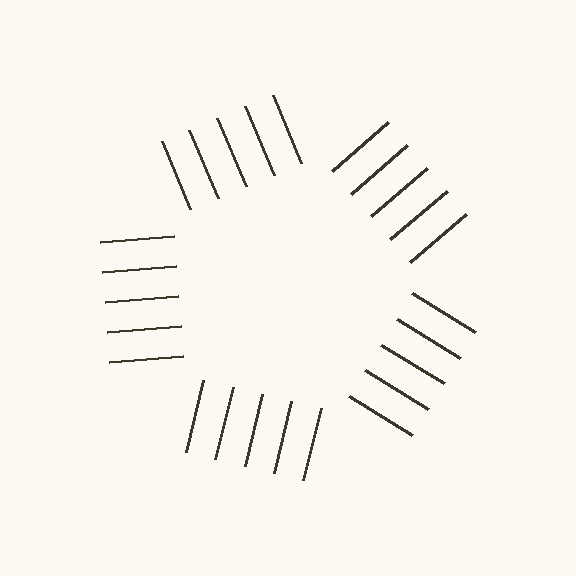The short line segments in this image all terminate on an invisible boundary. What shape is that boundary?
An illusory pentagon — the line segments terminate on its edges but no continuous stroke is drawn.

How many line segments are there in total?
25 — 5 along each of the 5 edges.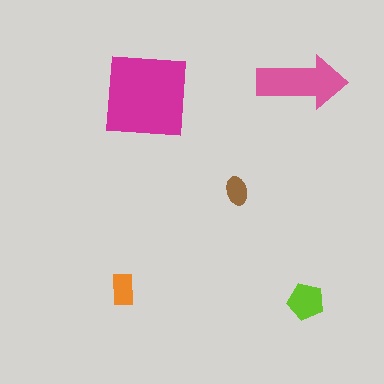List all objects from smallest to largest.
The brown ellipse, the orange rectangle, the lime pentagon, the pink arrow, the magenta square.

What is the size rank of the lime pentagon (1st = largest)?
3rd.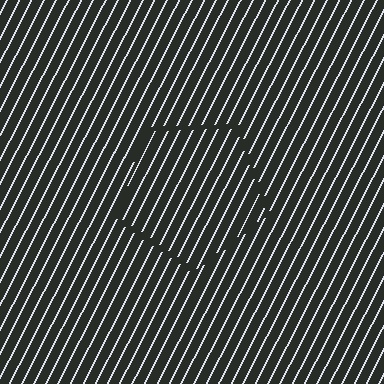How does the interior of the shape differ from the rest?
The interior of the shape contains the same grating, shifted by half a period — the contour is defined by the phase discontinuity where line-ends from the inner and outer gratings abut.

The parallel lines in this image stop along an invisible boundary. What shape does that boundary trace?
An illusory pentagon. The interior of the shape contains the same grating, shifted by half a period — the contour is defined by the phase discontinuity where line-ends from the inner and outer gratings abut.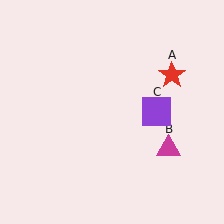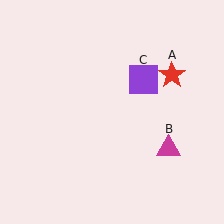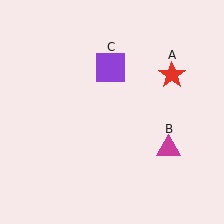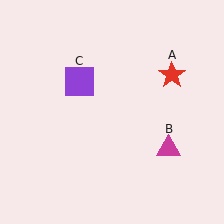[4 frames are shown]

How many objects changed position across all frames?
1 object changed position: purple square (object C).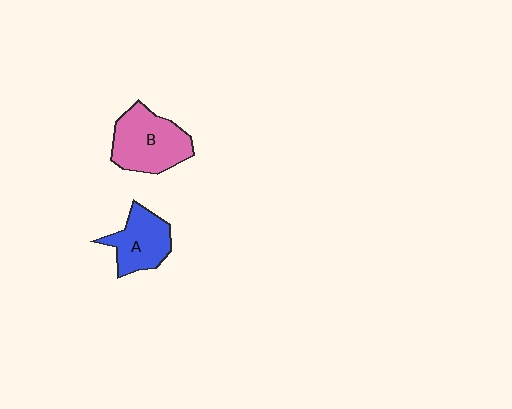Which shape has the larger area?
Shape B (pink).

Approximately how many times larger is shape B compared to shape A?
Approximately 1.3 times.